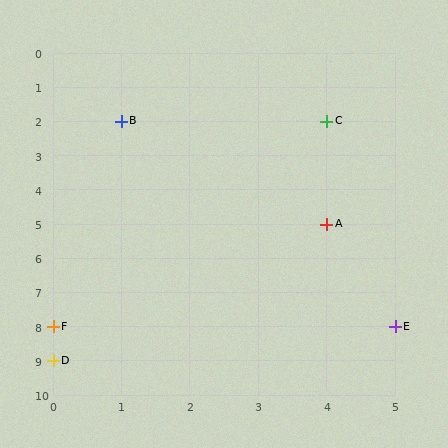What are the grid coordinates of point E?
Point E is at grid coordinates (5, 8).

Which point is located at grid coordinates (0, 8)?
Point F is at (0, 8).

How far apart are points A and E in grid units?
Points A and E are 1 column and 3 rows apart (about 3.2 grid units diagonally).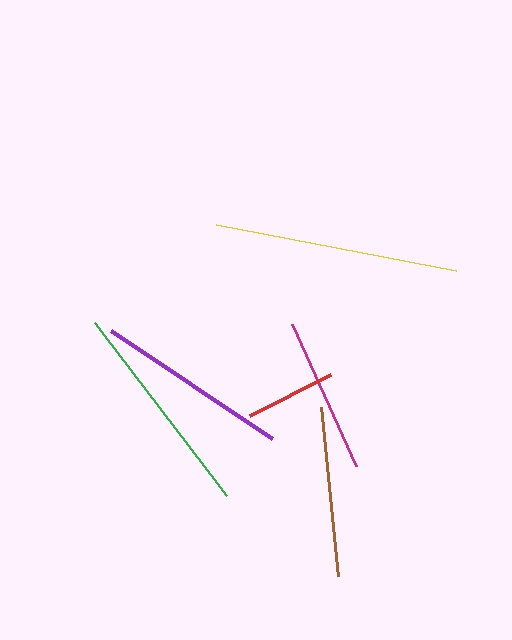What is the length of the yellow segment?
The yellow segment is approximately 245 pixels long.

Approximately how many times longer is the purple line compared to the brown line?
The purple line is approximately 1.1 times the length of the brown line.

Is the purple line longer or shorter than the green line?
The green line is longer than the purple line.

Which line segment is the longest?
The yellow line is the longest at approximately 245 pixels.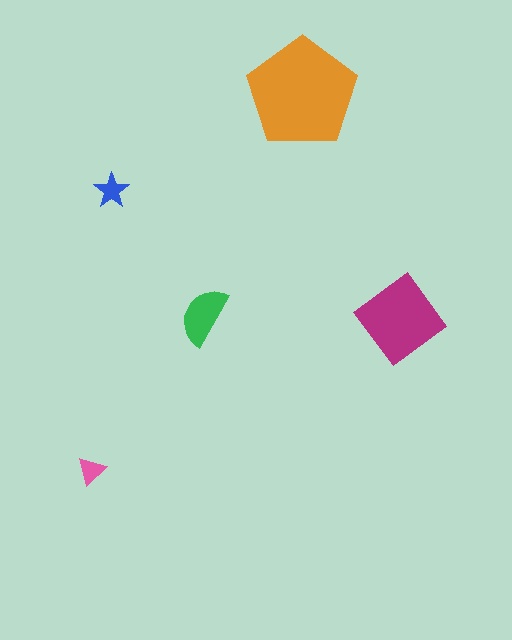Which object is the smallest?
The pink triangle.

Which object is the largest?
The orange pentagon.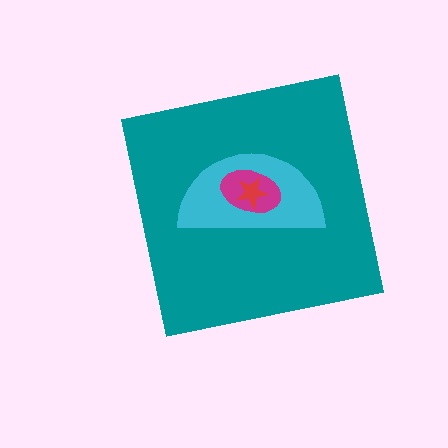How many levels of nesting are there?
4.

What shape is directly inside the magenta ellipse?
The red star.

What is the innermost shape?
The red star.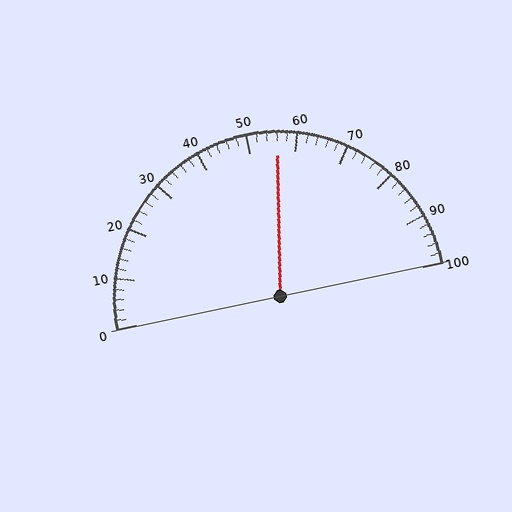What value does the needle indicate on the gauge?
The needle indicates approximately 56.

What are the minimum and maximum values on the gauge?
The gauge ranges from 0 to 100.